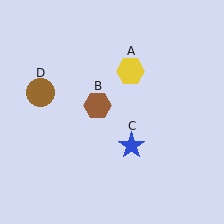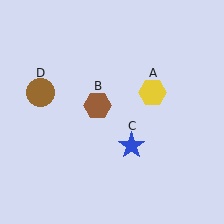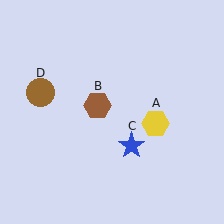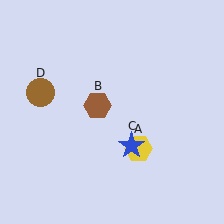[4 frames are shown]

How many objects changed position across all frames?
1 object changed position: yellow hexagon (object A).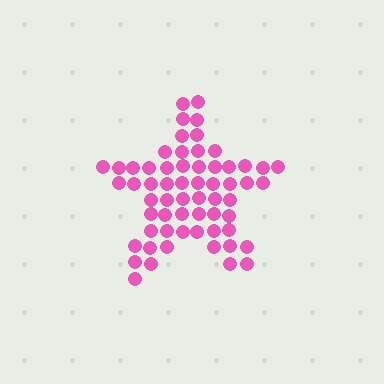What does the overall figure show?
The overall figure shows a star.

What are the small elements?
The small elements are circles.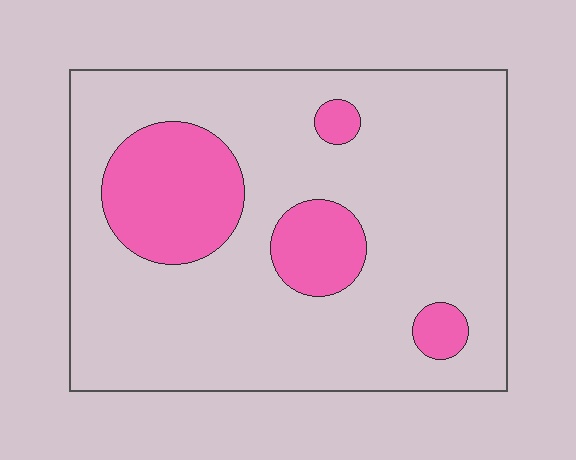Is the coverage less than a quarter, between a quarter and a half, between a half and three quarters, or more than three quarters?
Less than a quarter.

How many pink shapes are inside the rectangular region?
4.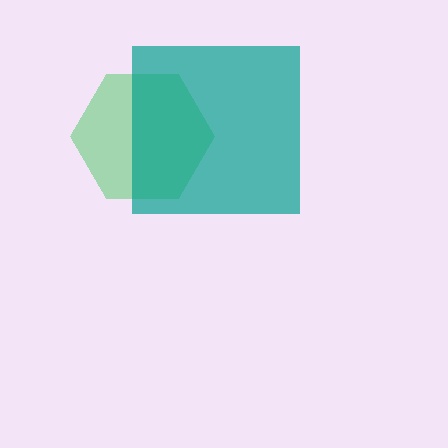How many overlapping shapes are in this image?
There are 2 overlapping shapes in the image.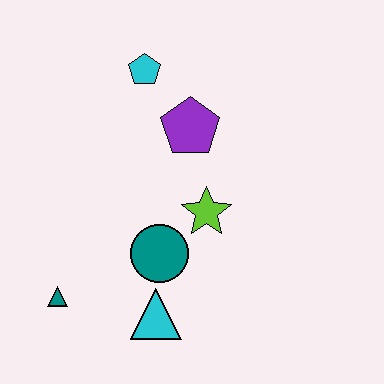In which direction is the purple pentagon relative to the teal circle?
The purple pentagon is above the teal circle.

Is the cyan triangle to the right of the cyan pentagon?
Yes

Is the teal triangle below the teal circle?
Yes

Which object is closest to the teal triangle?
The cyan triangle is closest to the teal triangle.